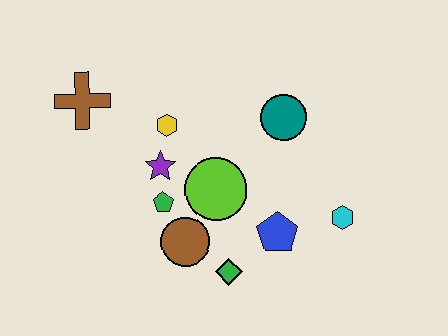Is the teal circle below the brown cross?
Yes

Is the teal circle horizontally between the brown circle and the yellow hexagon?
No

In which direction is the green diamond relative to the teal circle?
The green diamond is below the teal circle.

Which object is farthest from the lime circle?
The brown cross is farthest from the lime circle.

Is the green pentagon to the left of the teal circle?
Yes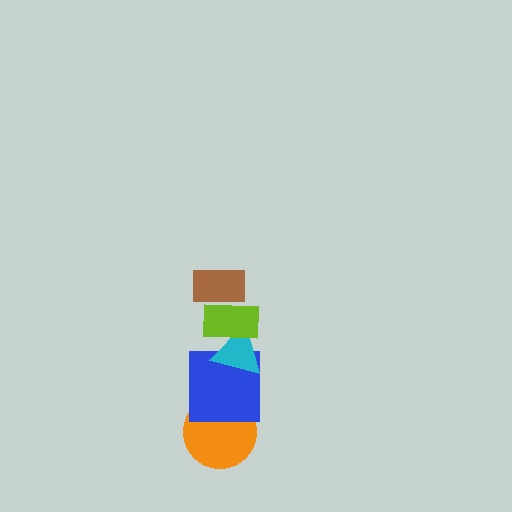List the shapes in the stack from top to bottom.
From top to bottom: the brown rectangle, the lime rectangle, the cyan triangle, the blue square, the orange circle.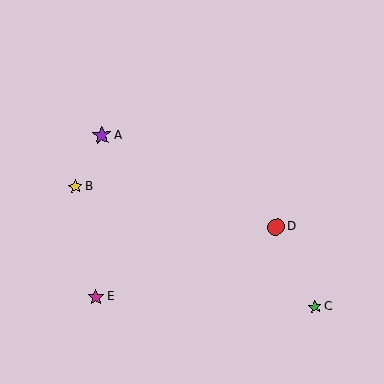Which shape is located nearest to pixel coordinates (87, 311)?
The magenta star (labeled E) at (96, 297) is nearest to that location.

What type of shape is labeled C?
Shape C is a green star.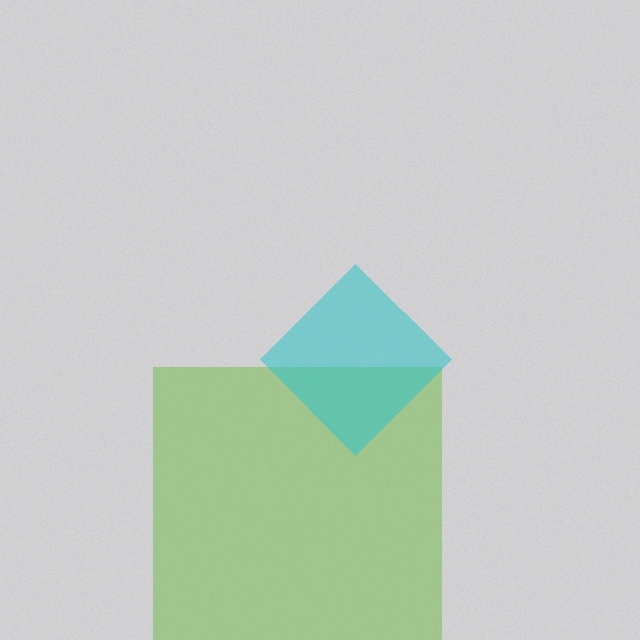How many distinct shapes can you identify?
There are 2 distinct shapes: a lime square, a cyan diamond.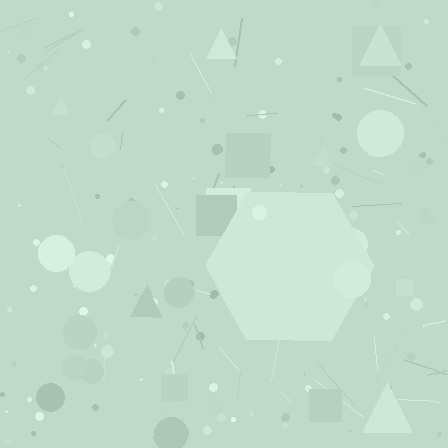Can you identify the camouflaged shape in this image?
The camouflaged shape is a hexagon.